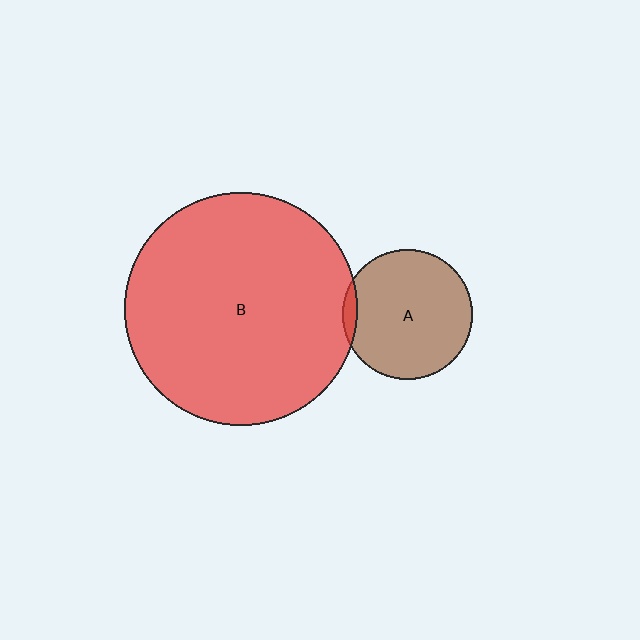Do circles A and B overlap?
Yes.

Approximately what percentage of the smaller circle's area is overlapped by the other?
Approximately 5%.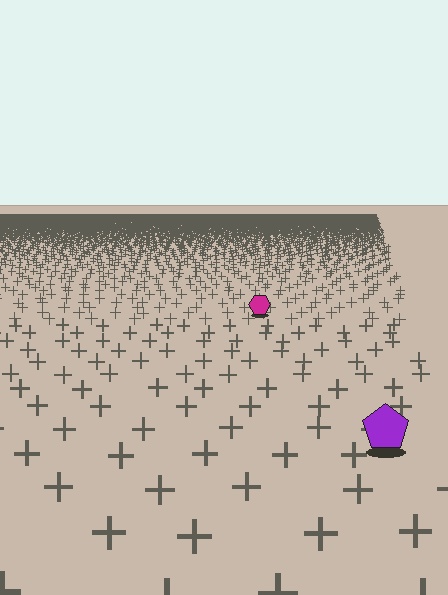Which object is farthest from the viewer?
The magenta hexagon is farthest from the viewer. It appears smaller and the ground texture around it is denser.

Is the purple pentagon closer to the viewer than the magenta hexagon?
Yes. The purple pentagon is closer — you can tell from the texture gradient: the ground texture is coarser near it.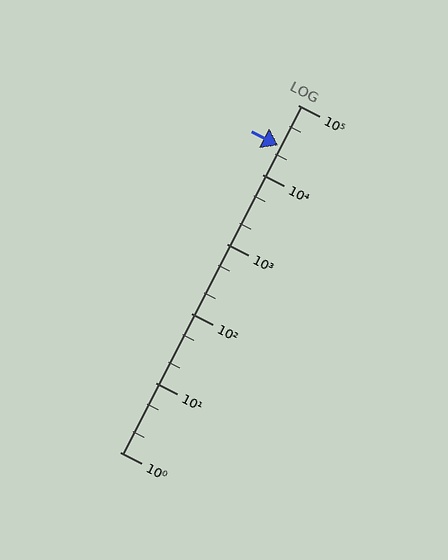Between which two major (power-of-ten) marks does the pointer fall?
The pointer is between 10000 and 100000.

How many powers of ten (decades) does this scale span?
The scale spans 5 decades, from 1 to 100000.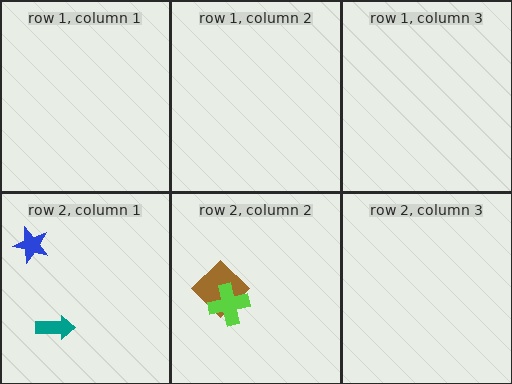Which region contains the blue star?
The row 2, column 1 region.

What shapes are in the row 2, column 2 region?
The brown diamond, the lime cross.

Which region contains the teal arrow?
The row 2, column 1 region.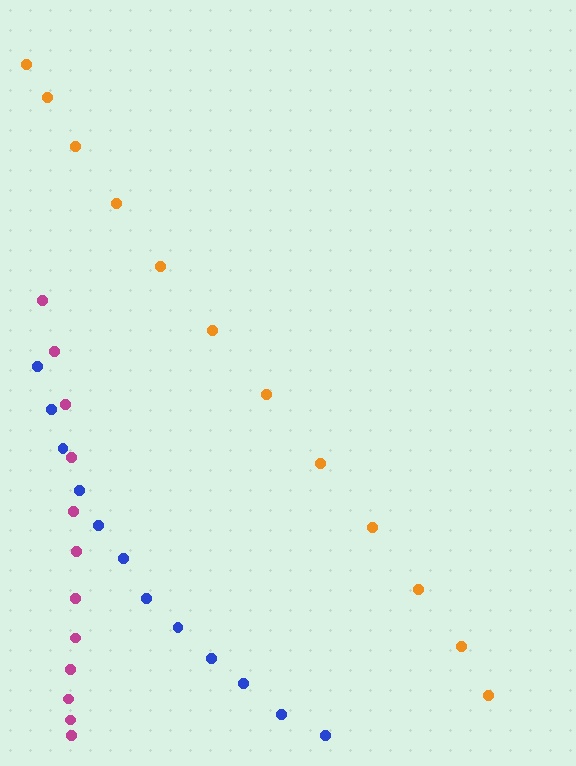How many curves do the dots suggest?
There are 3 distinct paths.